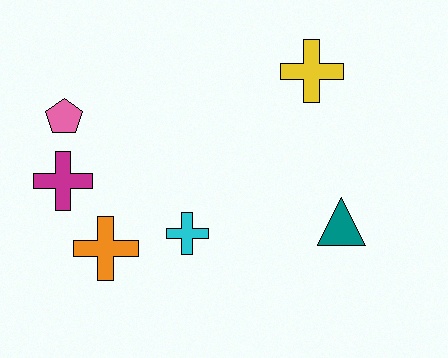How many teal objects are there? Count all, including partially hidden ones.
There is 1 teal object.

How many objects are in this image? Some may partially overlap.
There are 6 objects.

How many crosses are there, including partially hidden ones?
There are 4 crosses.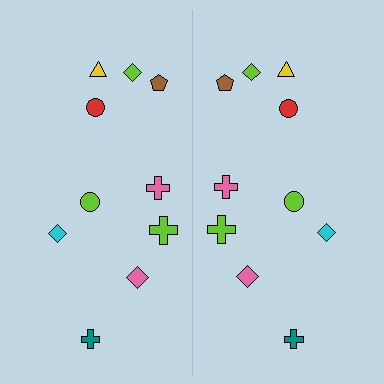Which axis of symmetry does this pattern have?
The pattern has a vertical axis of symmetry running through the center of the image.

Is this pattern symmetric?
Yes, this pattern has bilateral (reflection) symmetry.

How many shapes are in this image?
There are 20 shapes in this image.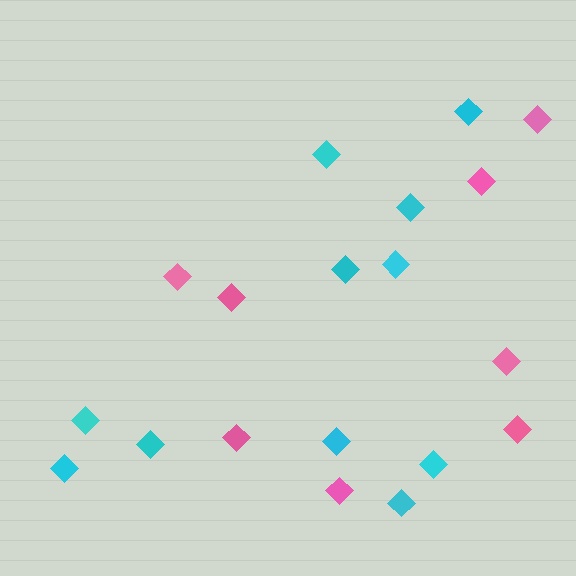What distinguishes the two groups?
There are 2 groups: one group of pink diamonds (8) and one group of cyan diamonds (11).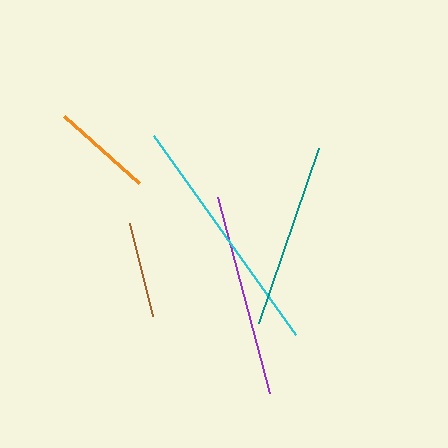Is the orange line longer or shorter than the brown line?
The orange line is longer than the brown line.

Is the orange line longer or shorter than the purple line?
The purple line is longer than the orange line.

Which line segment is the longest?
The cyan line is the longest at approximately 244 pixels.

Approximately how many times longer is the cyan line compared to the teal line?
The cyan line is approximately 1.3 times the length of the teal line.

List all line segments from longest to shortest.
From longest to shortest: cyan, purple, teal, orange, brown.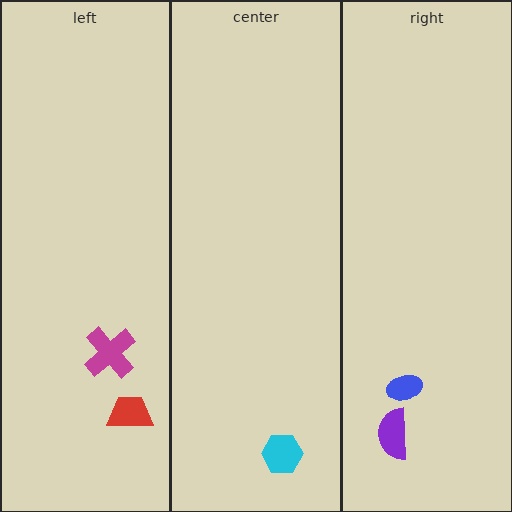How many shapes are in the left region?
2.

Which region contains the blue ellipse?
The right region.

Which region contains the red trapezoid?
The left region.